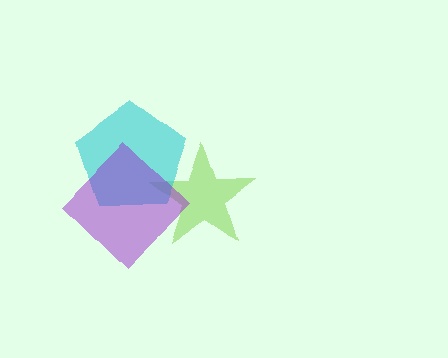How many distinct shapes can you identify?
There are 3 distinct shapes: a lime star, a cyan pentagon, a purple diamond.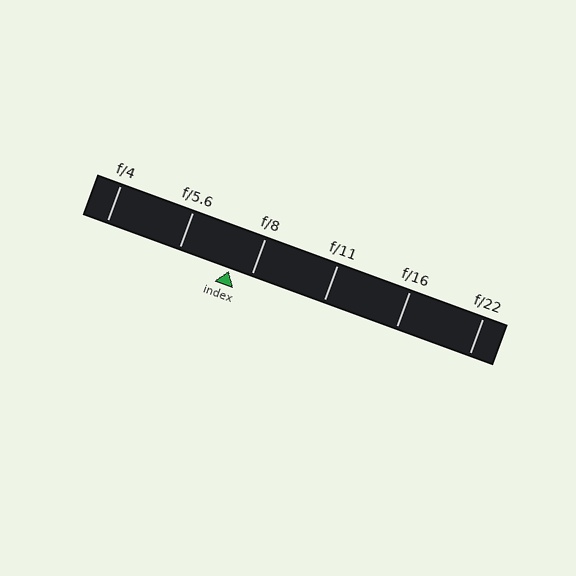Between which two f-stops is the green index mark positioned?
The index mark is between f/5.6 and f/8.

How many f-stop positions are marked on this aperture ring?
There are 6 f-stop positions marked.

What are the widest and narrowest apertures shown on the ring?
The widest aperture shown is f/4 and the narrowest is f/22.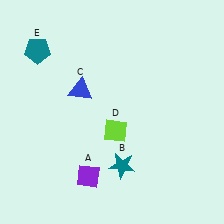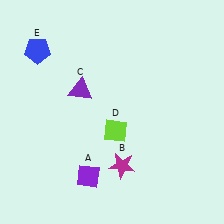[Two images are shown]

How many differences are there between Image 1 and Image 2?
There are 3 differences between the two images.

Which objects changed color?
B changed from teal to magenta. C changed from blue to purple. E changed from teal to blue.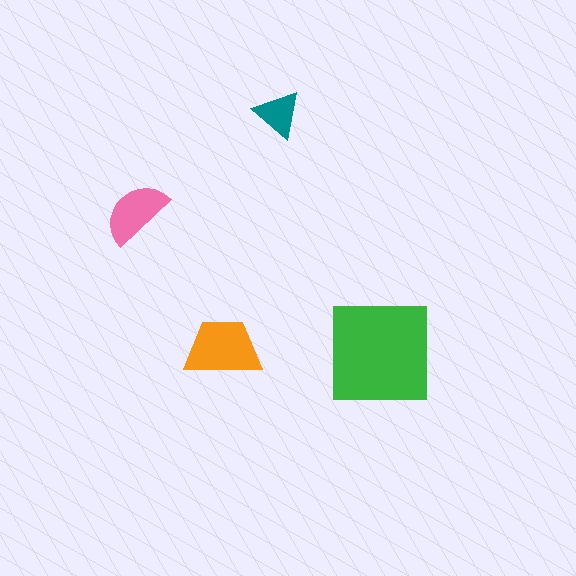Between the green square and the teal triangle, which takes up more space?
The green square.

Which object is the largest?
The green square.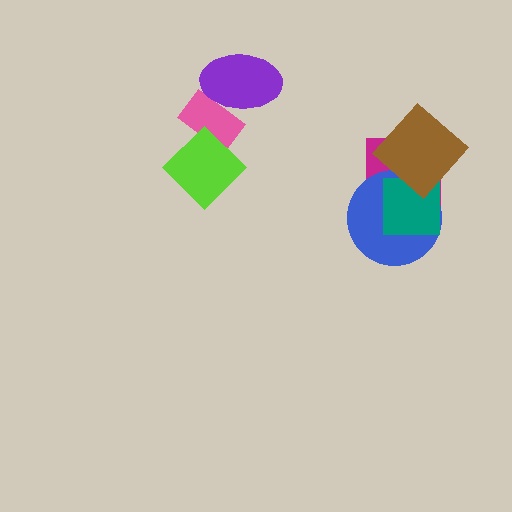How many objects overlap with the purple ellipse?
1 object overlaps with the purple ellipse.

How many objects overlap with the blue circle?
3 objects overlap with the blue circle.